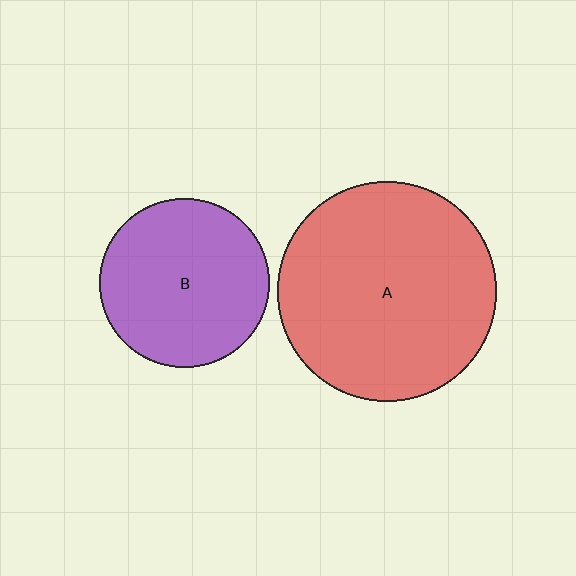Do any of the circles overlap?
No, none of the circles overlap.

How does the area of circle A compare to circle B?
Approximately 1.7 times.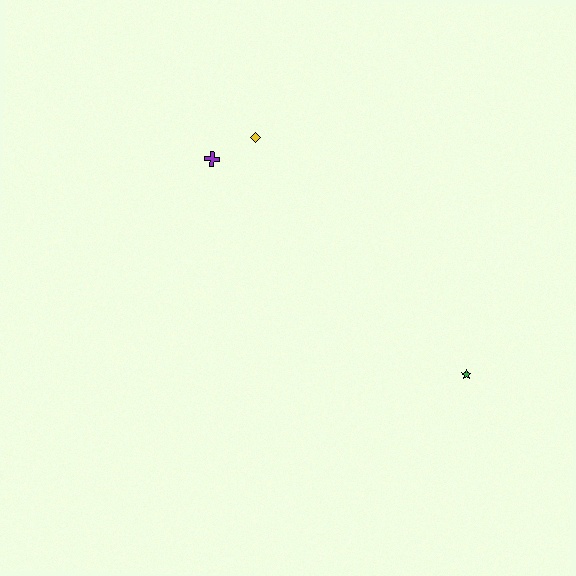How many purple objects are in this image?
There is 1 purple object.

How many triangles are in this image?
There are no triangles.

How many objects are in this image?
There are 3 objects.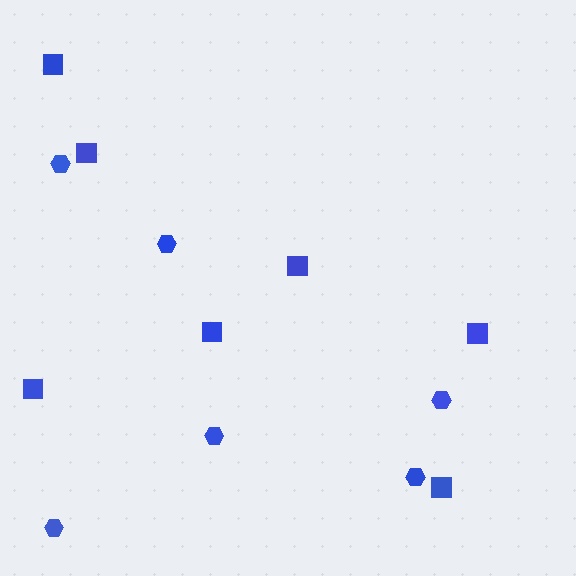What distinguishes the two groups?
There are 2 groups: one group of hexagons (6) and one group of squares (7).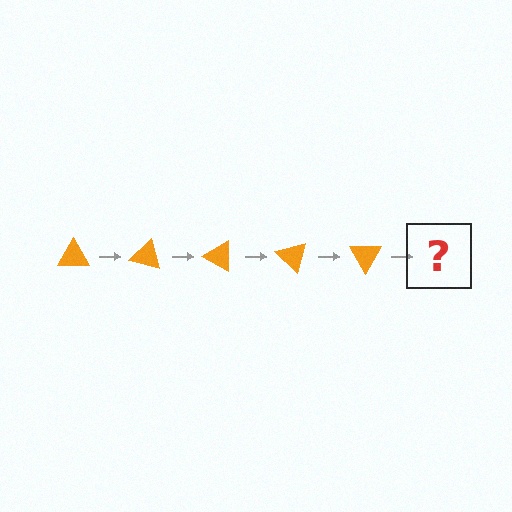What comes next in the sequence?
The next element should be an orange triangle rotated 75 degrees.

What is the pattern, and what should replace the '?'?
The pattern is that the triangle rotates 15 degrees each step. The '?' should be an orange triangle rotated 75 degrees.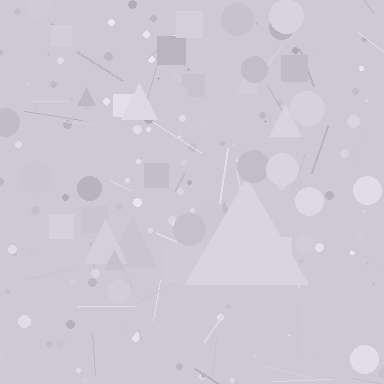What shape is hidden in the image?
A triangle is hidden in the image.